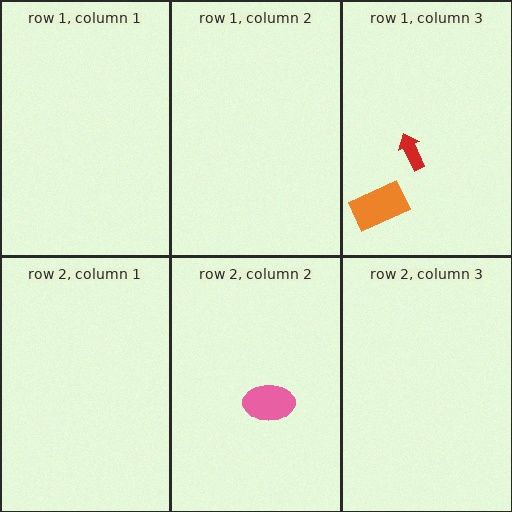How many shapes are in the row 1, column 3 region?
2.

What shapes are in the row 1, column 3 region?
The orange rectangle, the red arrow.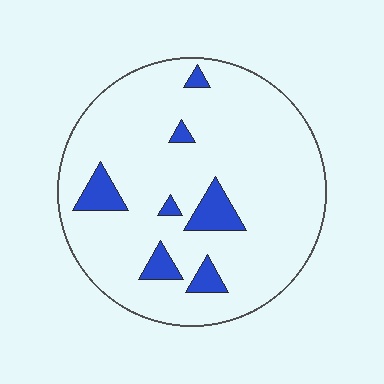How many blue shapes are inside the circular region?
7.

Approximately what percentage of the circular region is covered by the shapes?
Approximately 10%.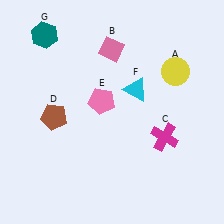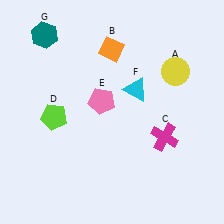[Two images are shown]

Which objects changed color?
B changed from pink to orange. D changed from brown to lime.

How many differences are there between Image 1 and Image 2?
There are 2 differences between the two images.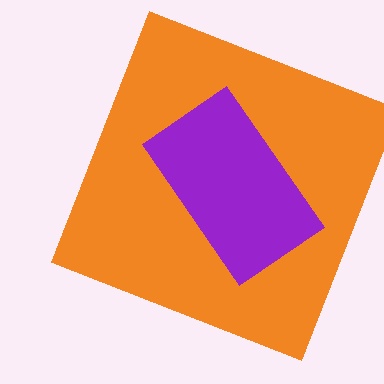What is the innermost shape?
The purple rectangle.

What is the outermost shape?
The orange square.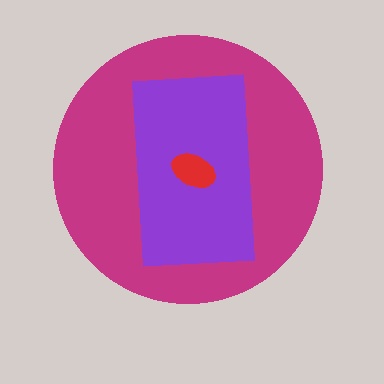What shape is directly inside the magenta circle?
The purple rectangle.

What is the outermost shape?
The magenta circle.